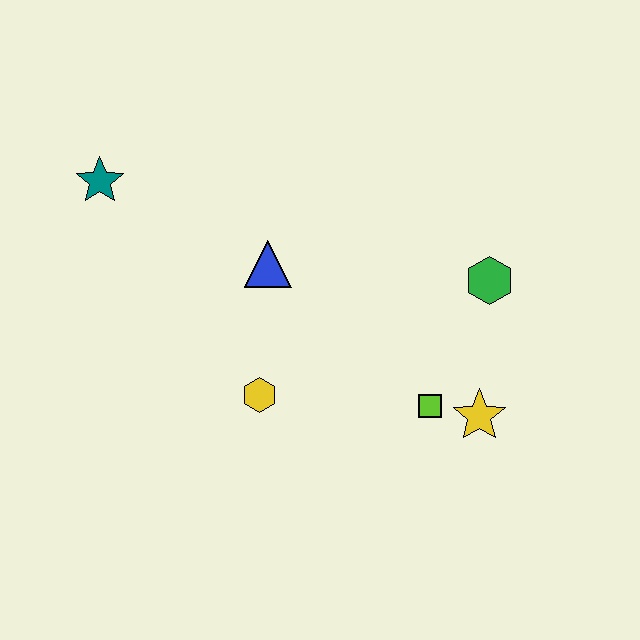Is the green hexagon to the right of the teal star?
Yes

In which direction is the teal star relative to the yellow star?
The teal star is to the left of the yellow star.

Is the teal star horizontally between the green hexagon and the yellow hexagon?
No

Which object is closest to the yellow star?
The lime square is closest to the yellow star.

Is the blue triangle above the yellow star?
Yes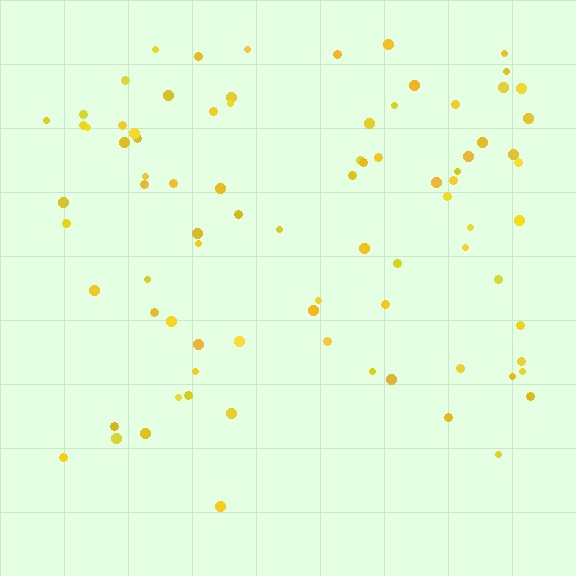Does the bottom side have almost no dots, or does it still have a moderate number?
Still a moderate number, just noticeably fewer than the top.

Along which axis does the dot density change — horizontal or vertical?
Vertical.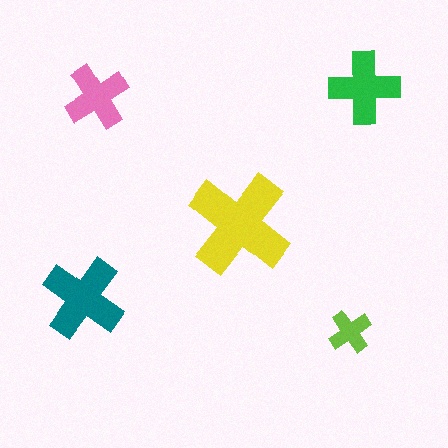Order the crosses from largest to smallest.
the yellow one, the teal one, the green one, the pink one, the lime one.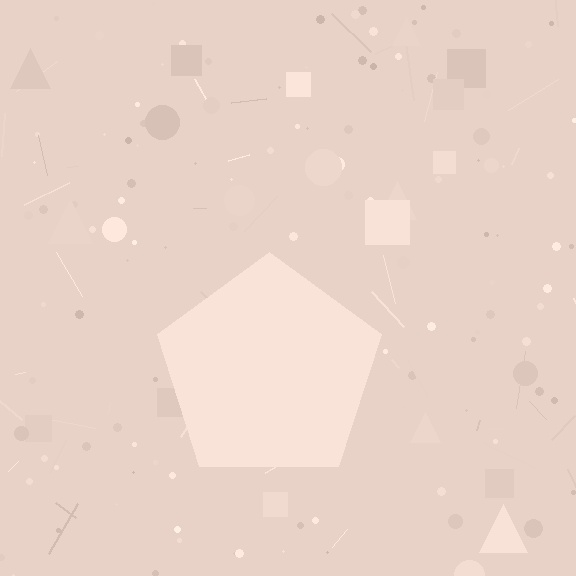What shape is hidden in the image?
A pentagon is hidden in the image.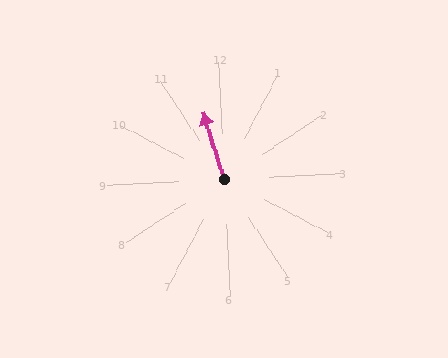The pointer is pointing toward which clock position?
Roughly 12 o'clock.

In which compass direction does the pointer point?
North.